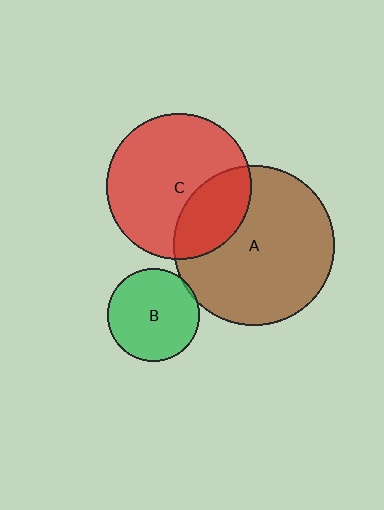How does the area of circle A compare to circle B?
Approximately 3.0 times.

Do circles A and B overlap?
Yes.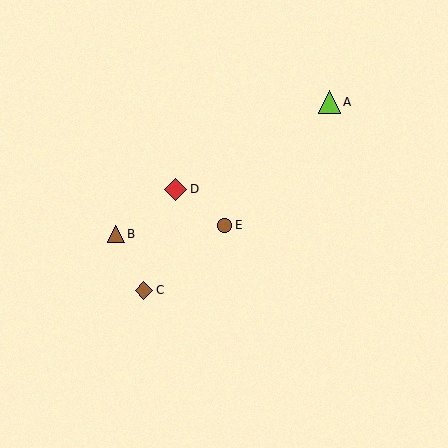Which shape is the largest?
The lime triangle (labeled A) is the largest.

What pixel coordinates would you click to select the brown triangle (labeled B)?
Click at (116, 234) to select the brown triangle B.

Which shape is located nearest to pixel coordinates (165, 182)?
The red diamond (labeled D) at (176, 190) is nearest to that location.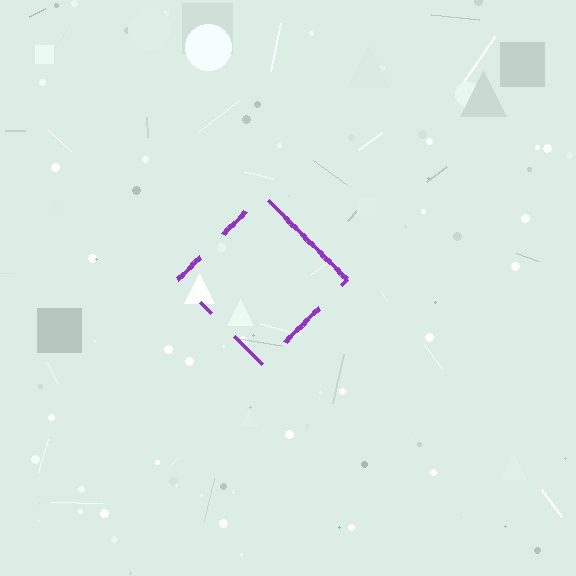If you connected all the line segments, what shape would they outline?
They would outline a diamond.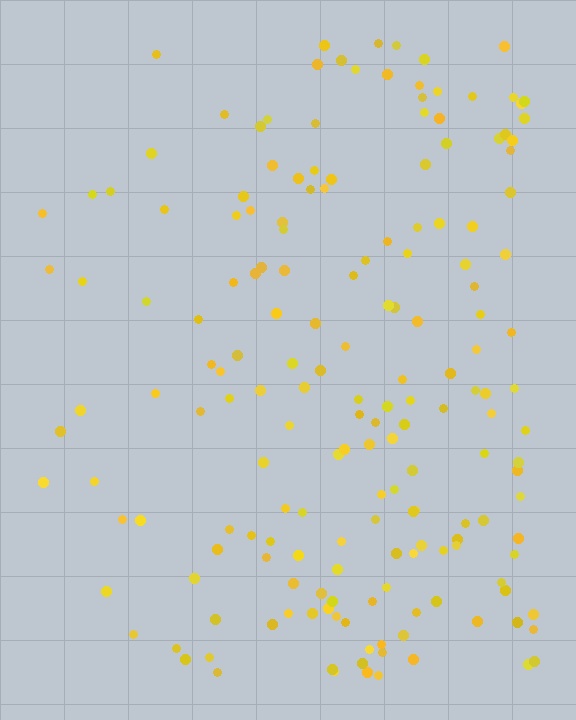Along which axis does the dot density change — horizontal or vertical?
Horizontal.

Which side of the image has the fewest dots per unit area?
The left.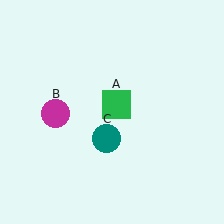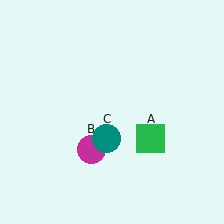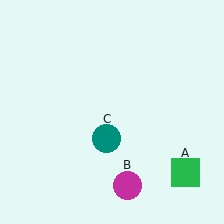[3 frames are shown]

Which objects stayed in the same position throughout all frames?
Teal circle (object C) remained stationary.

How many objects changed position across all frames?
2 objects changed position: green square (object A), magenta circle (object B).